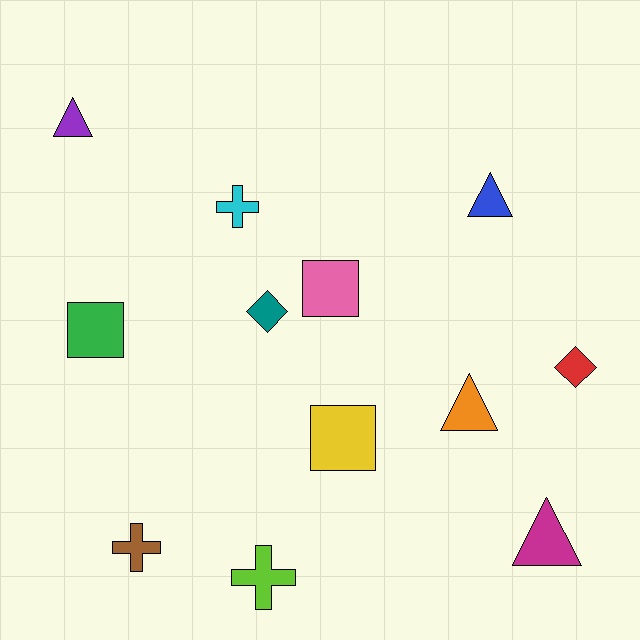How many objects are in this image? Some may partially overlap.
There are 12 objects.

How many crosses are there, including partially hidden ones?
There are 3 crosses.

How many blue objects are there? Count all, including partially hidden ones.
There is 1 blue object.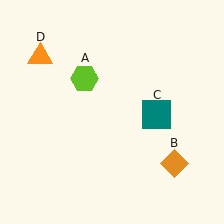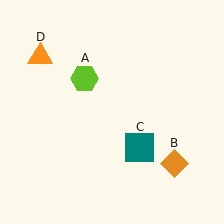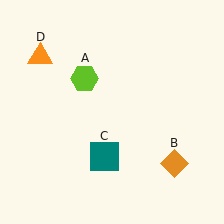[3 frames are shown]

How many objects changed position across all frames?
1 object changed position: teal square (object C).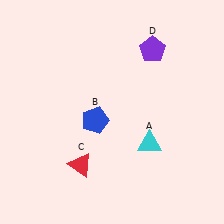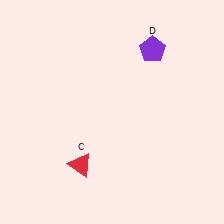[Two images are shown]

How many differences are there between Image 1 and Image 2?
There are 2 differences between the two images.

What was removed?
The cyan triangle (A), the blue pentagon (B) were removed in Image 2.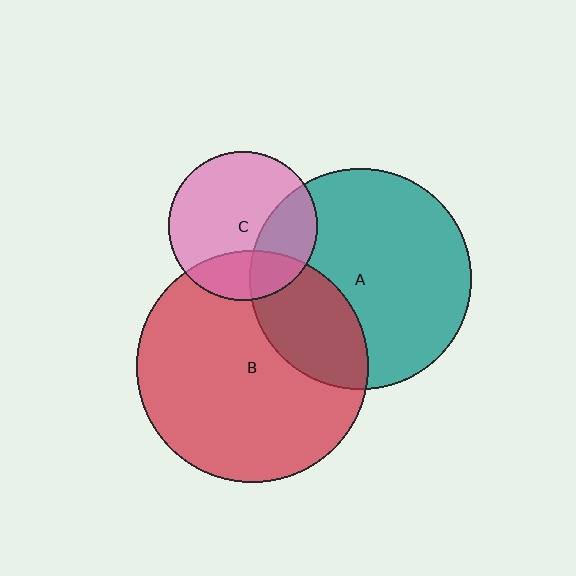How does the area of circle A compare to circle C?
Approximately 2.2 times.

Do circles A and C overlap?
Yes.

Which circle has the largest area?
Circle B (red).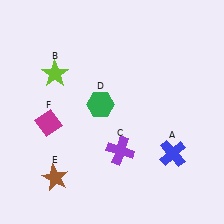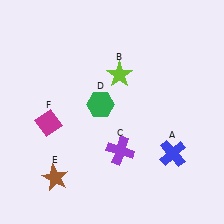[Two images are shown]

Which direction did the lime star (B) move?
The lime star (B) moved right.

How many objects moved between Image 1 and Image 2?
1 object moved between the two images.